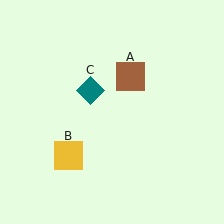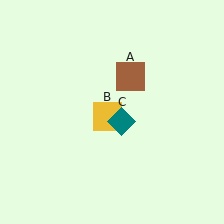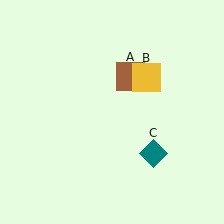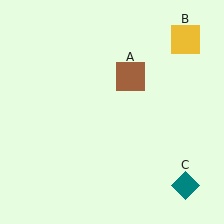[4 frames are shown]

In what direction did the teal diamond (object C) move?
The teal diamond (object C) moved down and to the right.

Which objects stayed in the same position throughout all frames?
Brown square (object A) remained stationary.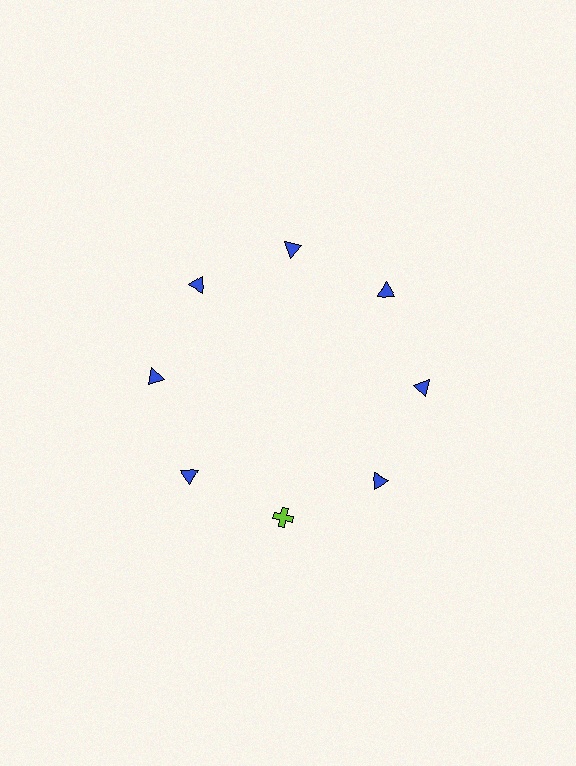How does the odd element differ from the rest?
It differs in both color (lime instead of blue) and shape (cross instead of triangle).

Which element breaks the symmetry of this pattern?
The lime cross at roughly the 6 o'clock position breaks the symmetry. All other shapes are blue triangles.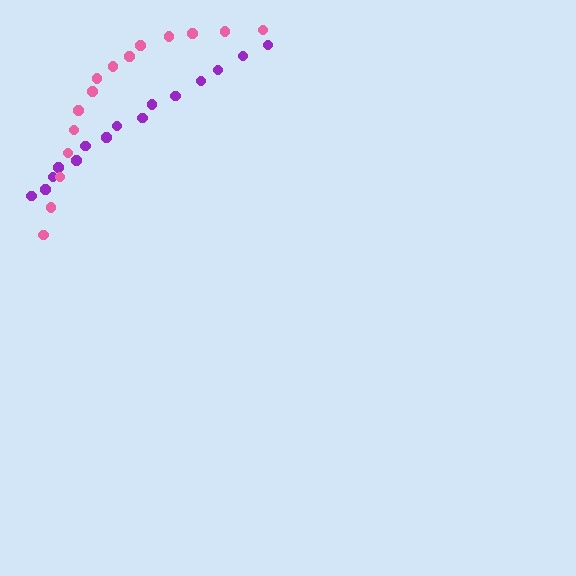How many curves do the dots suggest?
There are 2 distinct paths.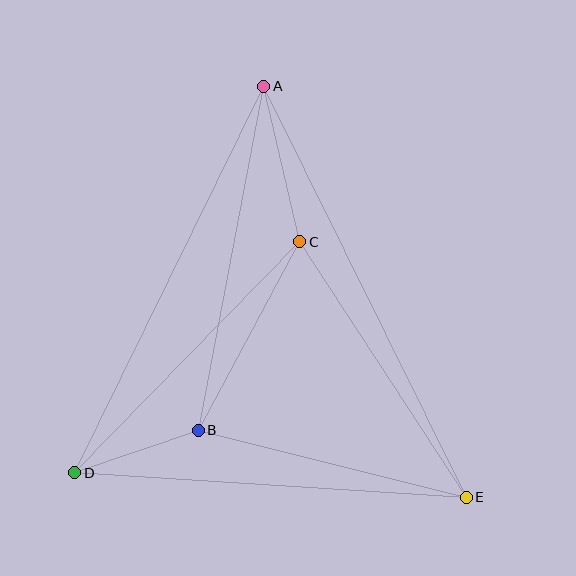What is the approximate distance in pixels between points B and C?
The distance between B and C is approximately 214 pixels.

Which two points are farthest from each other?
Points A and E are farthest from each other.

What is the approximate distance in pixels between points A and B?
The distance between A and B is approximately 350 pixels.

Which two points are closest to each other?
Points B and D are closest to each other.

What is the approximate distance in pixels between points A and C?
The distance between A and C is approximately 160 pixels.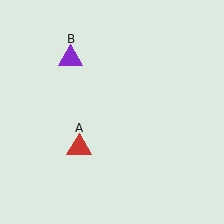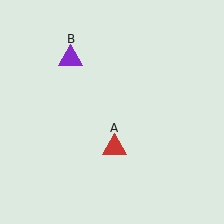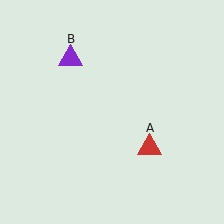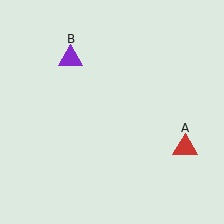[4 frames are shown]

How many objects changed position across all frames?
1 object changed position: red triangle (object A).